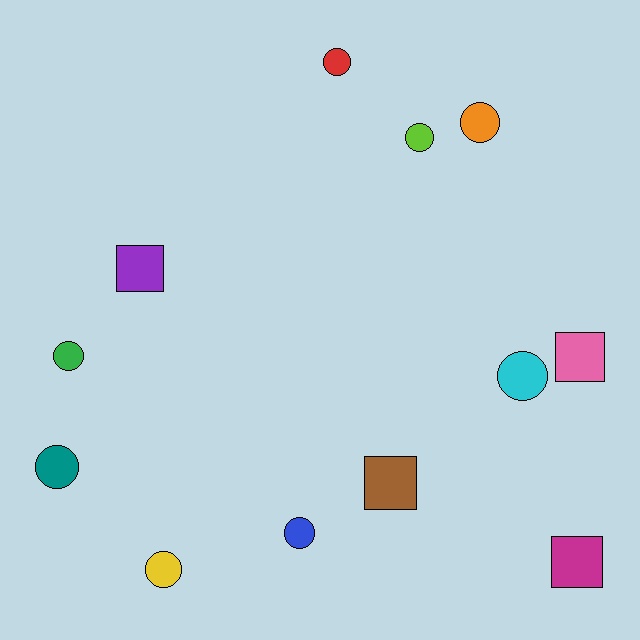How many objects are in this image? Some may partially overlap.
There are 12 objects.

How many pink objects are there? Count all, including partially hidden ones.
There is 1 pink object.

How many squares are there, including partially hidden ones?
There are 4 squares.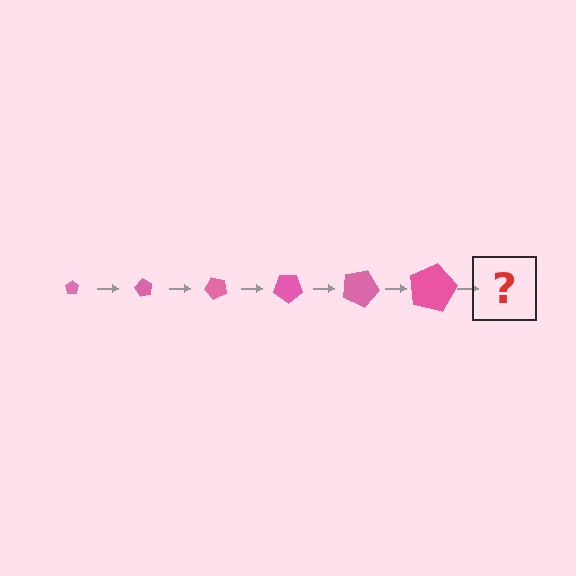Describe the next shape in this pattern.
It should be a pentagon, larger than the previous one and rotated 360 degrees from the start.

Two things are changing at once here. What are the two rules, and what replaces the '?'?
The two rules are that the pentagon grows larger each step and it rotates 60 degrees each step. The '?' should be a pentagon, larger than the previous one and rotated 360 degrees from the start.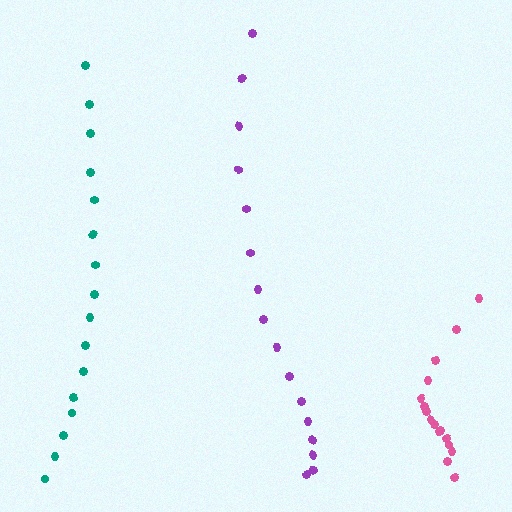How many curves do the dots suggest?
There are 3 distinct paths.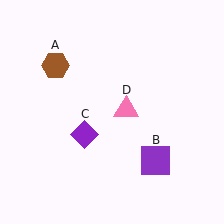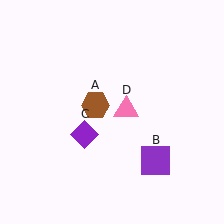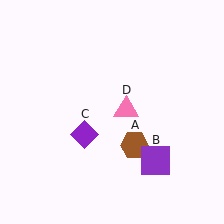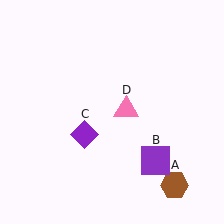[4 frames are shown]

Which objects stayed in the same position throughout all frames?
Purple square (object B) and purple diamond (object C) and pink triangle (object D) remained stationary.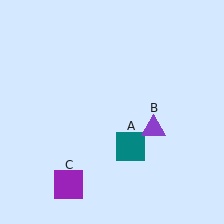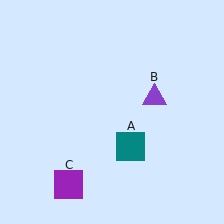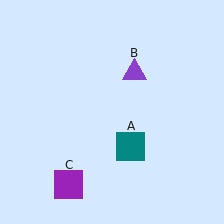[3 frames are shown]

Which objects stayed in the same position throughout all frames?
Teal square (object A) and purple square (object C) remained stationary.